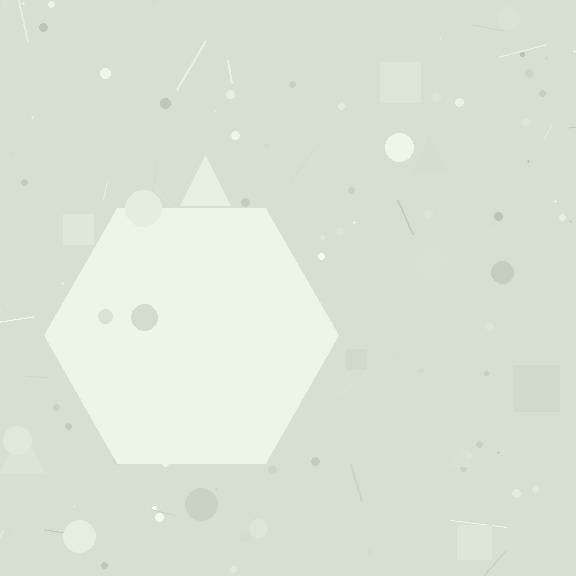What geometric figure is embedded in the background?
A hexagon is embedded in the background.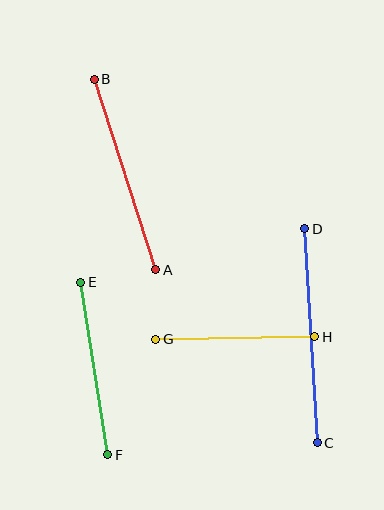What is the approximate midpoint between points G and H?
The midpoint is at approximately (235, 338) pixels.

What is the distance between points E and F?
The distance is approximately 175 pixels.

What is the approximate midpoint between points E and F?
The midpoint is at approximately (94, 368) pixels.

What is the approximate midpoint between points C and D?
The midpoint is at approximately (311, 336) pixels.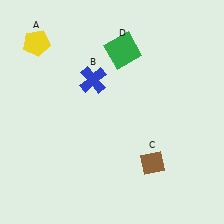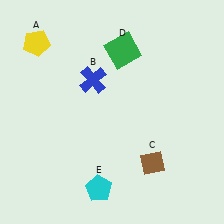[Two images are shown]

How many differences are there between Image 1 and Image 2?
There is 1 difference between the two images.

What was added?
A cyan pentagon (E) was added in Image 2.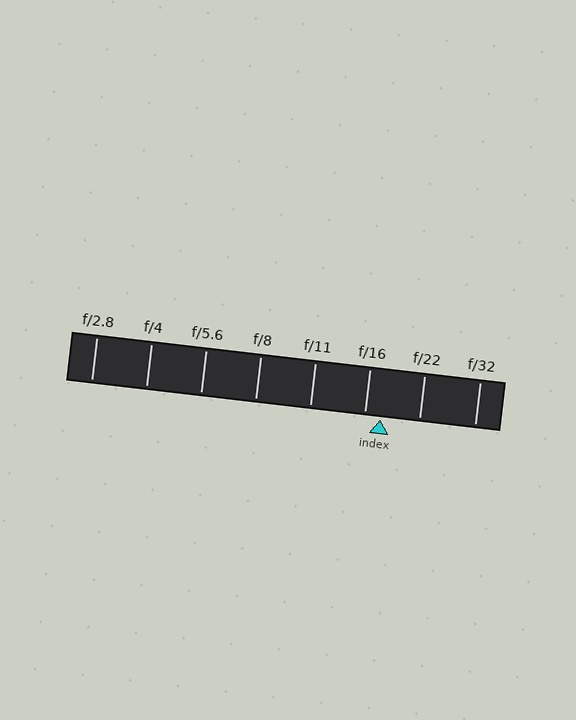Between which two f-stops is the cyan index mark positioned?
The index mark is between f/16 and f/22.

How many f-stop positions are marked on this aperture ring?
There are 8 f-stop positions marked.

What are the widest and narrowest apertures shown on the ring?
The widest aperture shown is f/2.8 and the narrowest is f/32.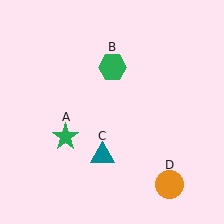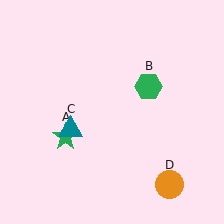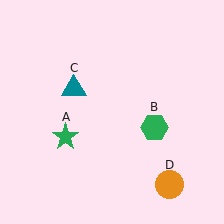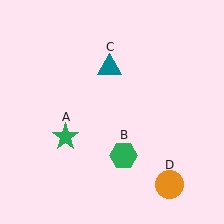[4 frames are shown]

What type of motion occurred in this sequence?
The green hexagon (object B), teal triangle (object C) rotated clockwise around the center of the scene.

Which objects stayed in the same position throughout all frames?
Green star (object A) and orange circle (object D) remained stationary.